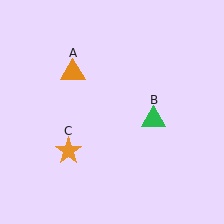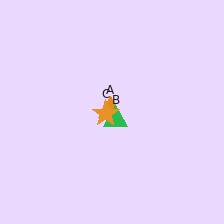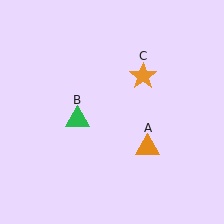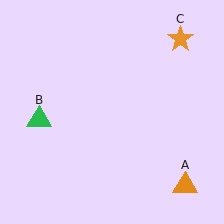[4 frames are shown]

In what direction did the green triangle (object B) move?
The green triangle (object B) moved left.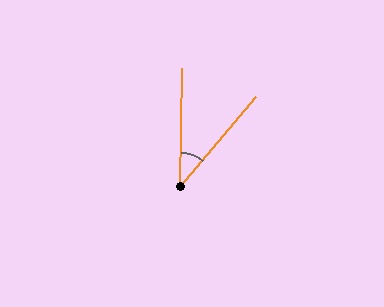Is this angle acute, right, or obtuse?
It is acute.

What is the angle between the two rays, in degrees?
Approximately 39 degrees.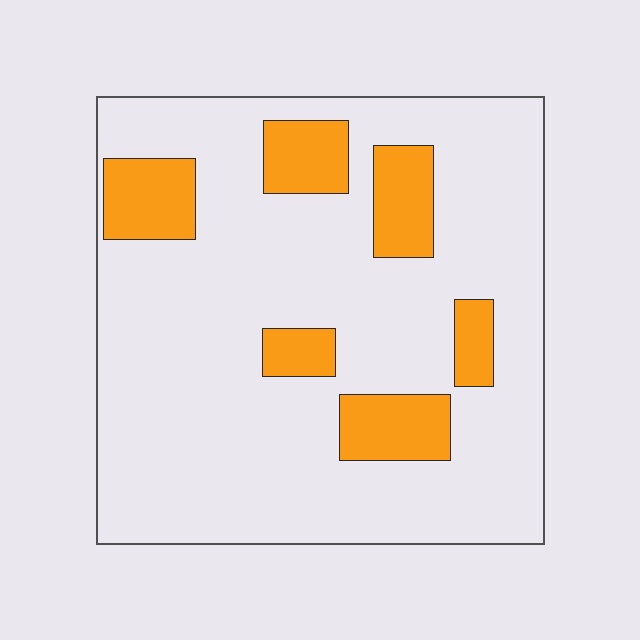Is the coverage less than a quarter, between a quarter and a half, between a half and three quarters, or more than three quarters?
Less than a quarter.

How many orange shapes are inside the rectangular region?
6.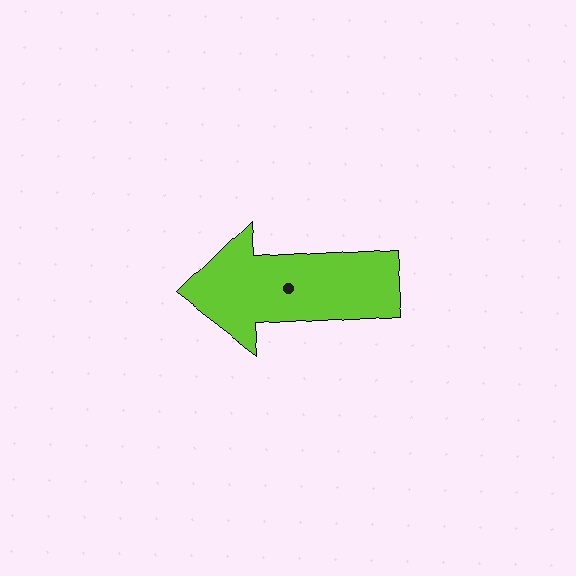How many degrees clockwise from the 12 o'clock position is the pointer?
Approximately 267 degrees.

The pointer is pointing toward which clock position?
Roughly 9 o'clock.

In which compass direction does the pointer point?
West.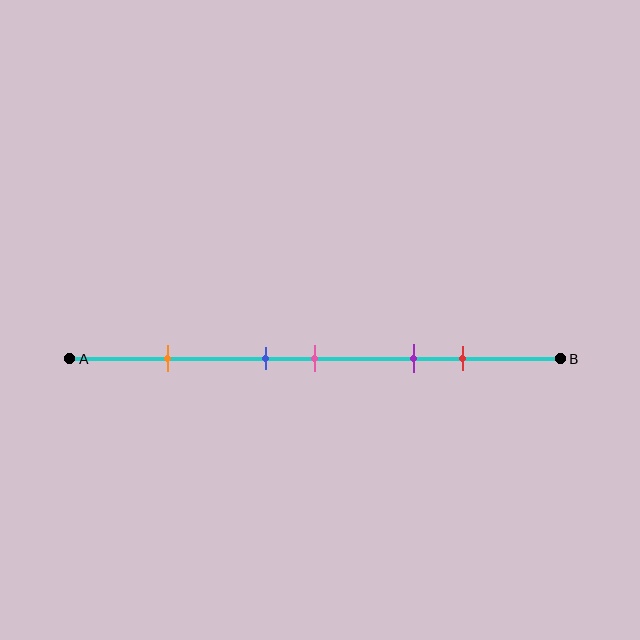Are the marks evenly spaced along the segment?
No, the marks are not evenly spaced.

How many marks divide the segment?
There are 5 marks dividing the segment.